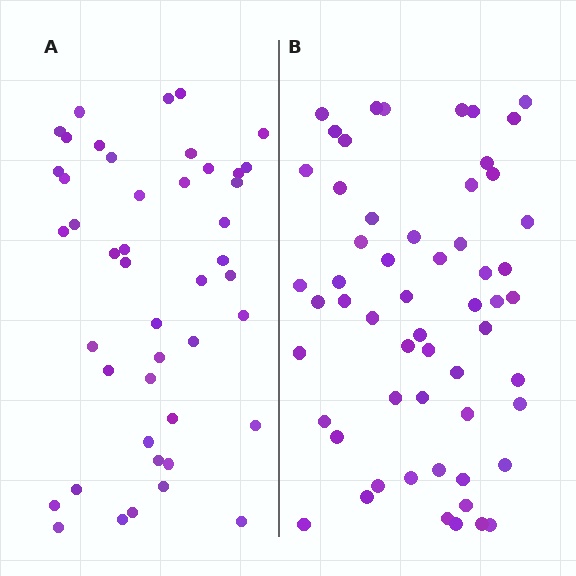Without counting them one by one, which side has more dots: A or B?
Region B (the right region) has more dots.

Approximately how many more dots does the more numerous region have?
Region B has roughly 12 or so more dots than region A.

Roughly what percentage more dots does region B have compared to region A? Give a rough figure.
About 25% more.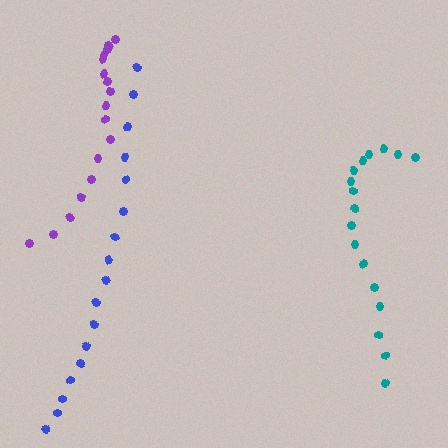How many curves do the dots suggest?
There are 3 distinct paths.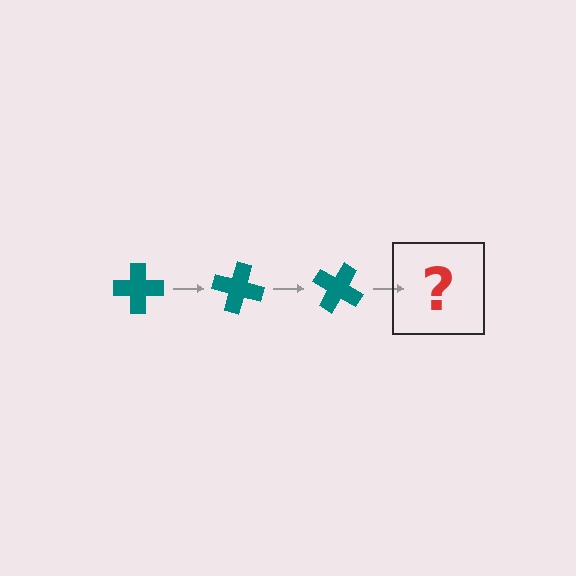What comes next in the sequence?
The next element should be a teal cross rotated 45 degrees.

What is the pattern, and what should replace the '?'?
The pattern is that the cross rotates 15 degrees each step. The '?' should be a teal cross rotated 45 degrees.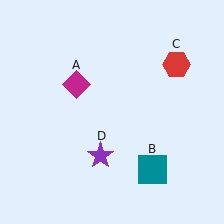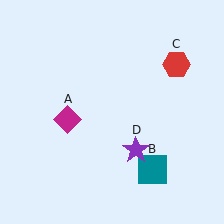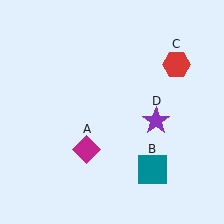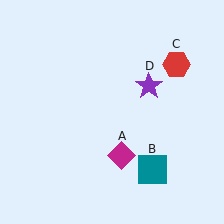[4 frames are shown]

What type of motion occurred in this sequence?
The magenta diamond (object A), purple star (object D) rotated counterclockwise around the center of the scene.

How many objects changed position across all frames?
2 objects changed position: magenta diamond (object A), purple star (object D).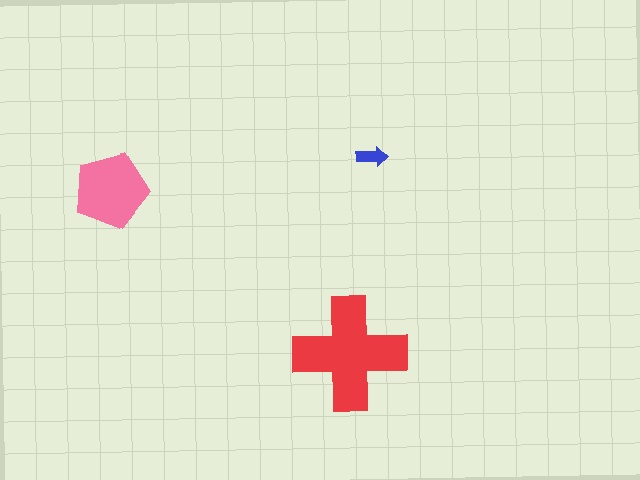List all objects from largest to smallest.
The red cross, the pink pentagon, the blue arrow.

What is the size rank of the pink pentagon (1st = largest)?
2nd.